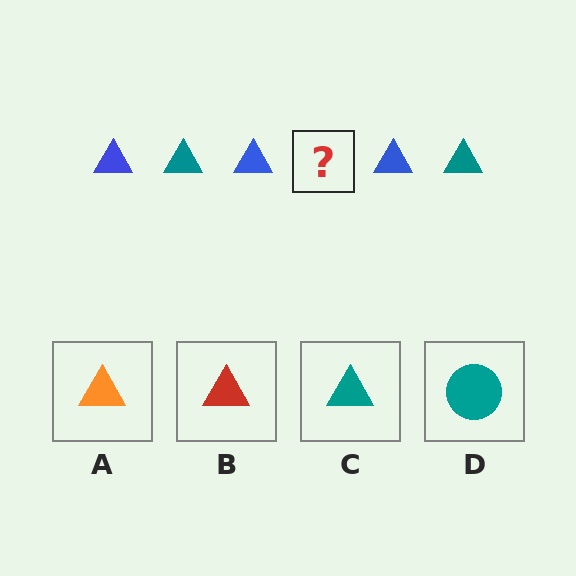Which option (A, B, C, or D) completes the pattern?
C.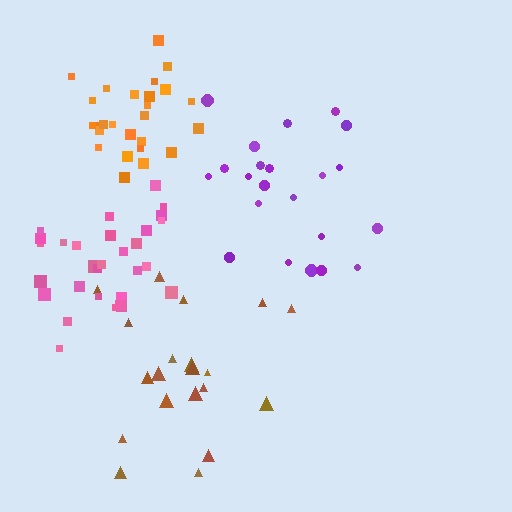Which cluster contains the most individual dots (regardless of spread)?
Pink (30).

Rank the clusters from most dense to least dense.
orange, pink, brown, purple.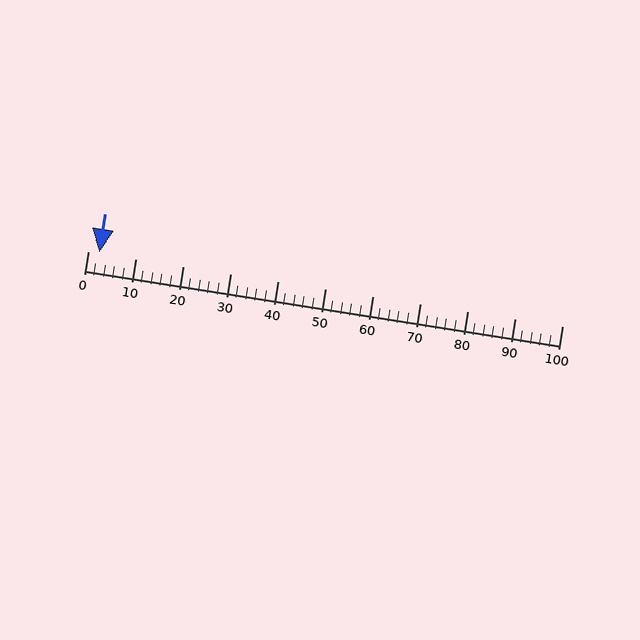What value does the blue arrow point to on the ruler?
The blue arrow points to approximately 2.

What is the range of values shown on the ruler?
The ruler shows values from 0 to 100.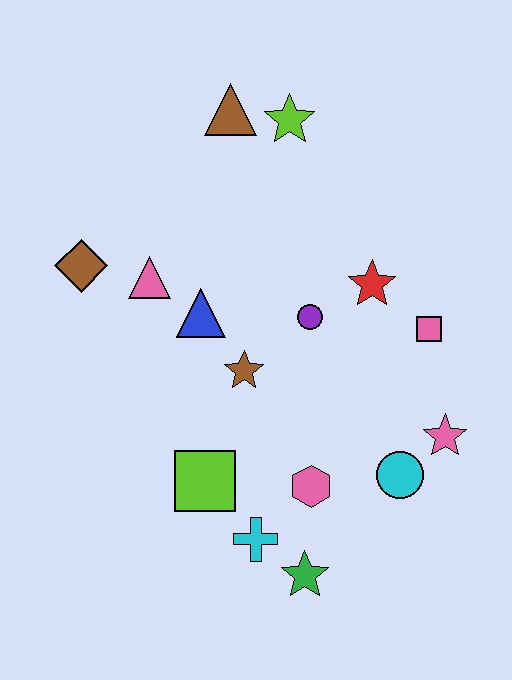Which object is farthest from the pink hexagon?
The brown triangle is farthest from the pink hexagon.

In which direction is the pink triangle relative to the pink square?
The pink triangle is to the left of the pink square.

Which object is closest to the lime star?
The brown triangle is closest to the lime star.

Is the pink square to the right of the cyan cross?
Yes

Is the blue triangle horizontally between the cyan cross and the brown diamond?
Yes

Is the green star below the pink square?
Yes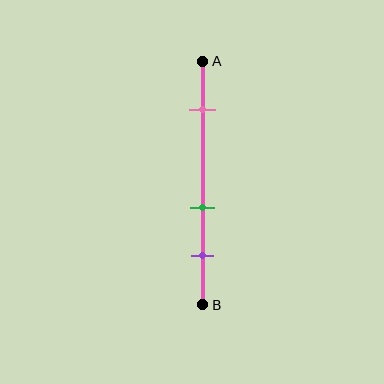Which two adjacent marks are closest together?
The green and purple marks are the closest adjacent pair.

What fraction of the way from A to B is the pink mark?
The pink mark is approximately 20% (0.2) of the way from A to B.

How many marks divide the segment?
There are 3 marks dividing the segment.